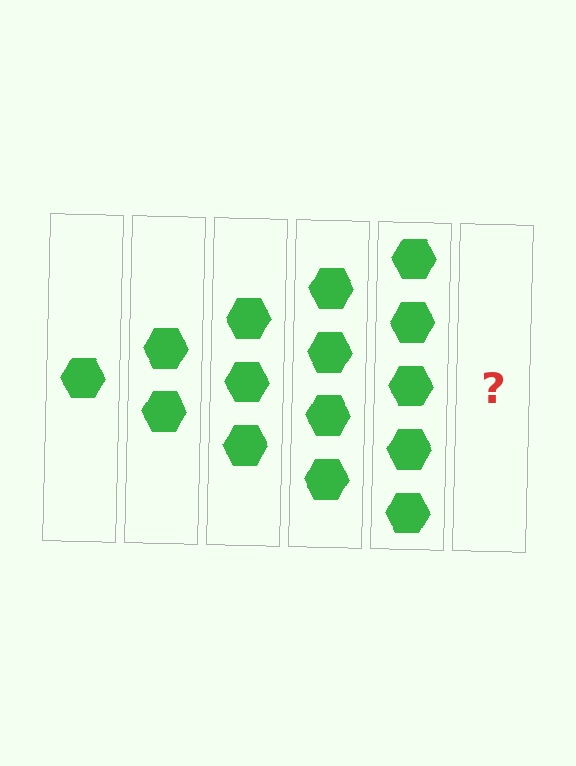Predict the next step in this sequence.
The next step is 6 hexagons.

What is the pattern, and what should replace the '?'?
The pattern is that each step adds one more hexagon. The '?' should be 6 hexagons.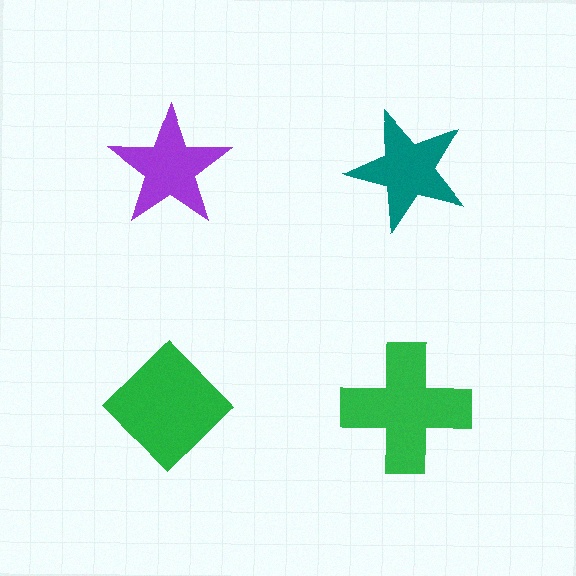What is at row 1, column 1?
A purple star.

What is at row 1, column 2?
A teal star.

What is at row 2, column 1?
A green diamond.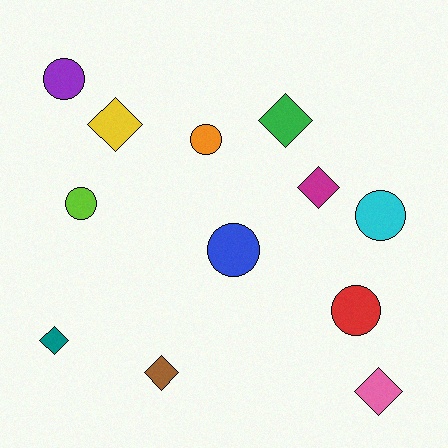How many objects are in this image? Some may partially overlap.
There are 12 objects.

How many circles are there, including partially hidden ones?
There are 6 circles.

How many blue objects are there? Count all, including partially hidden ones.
There is 1 blue object.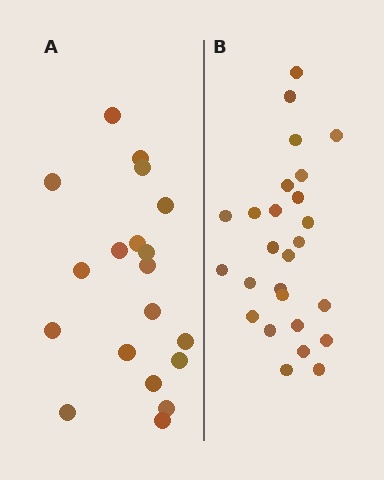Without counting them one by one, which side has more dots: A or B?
Region B (the right region) has more dots.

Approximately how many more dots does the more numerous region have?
Region B has roughly 8 or so more dots than region A.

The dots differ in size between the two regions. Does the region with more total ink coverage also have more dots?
No. Region A has more total ink coverage because its dots are larger, but region B actually contains more individual dots. Total area can be misleading — the number of items is what matters here.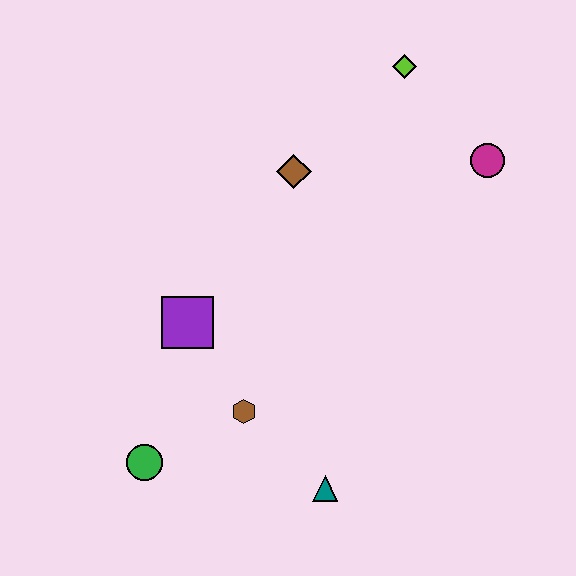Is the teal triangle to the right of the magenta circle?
No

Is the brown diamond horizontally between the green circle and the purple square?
No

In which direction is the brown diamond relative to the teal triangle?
The brown diamond is above the teal triangle.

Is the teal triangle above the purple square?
No